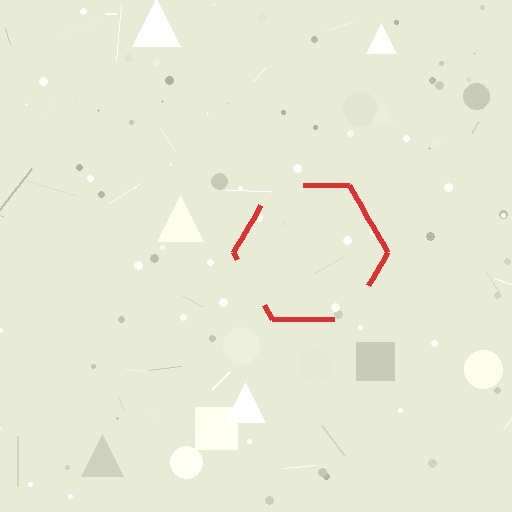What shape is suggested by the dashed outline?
The dashed outline suggests a hexagon.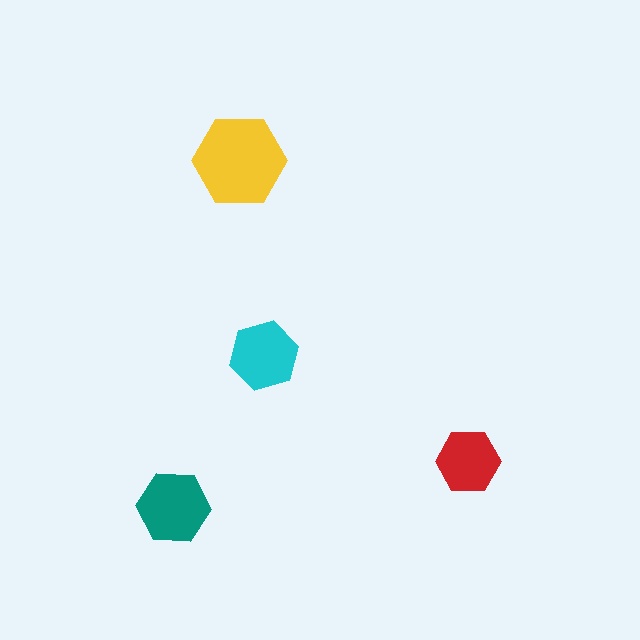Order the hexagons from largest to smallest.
the yellow one, the teal one, the cyan one, the red one.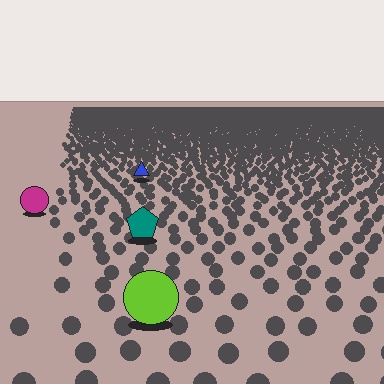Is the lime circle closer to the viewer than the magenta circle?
Yes. The lime circle is closer — you can tell from the texture gradient: the ground texture is coarser near it.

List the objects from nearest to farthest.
From nearest to farthest: the lime circle, the teal pentagon, the magenta circle, the blue triangle.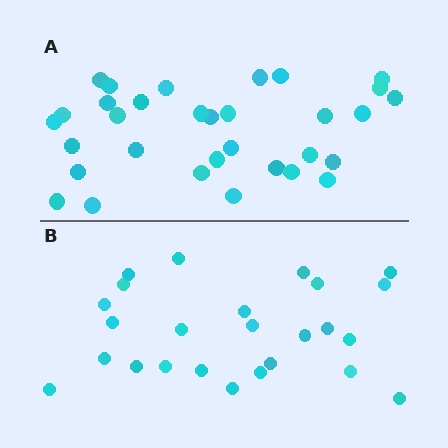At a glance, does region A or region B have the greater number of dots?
Region A (the top region) has more dots.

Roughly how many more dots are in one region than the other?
Region A has roughly 8 or so more dots than region B.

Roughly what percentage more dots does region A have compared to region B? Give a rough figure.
About 30% more.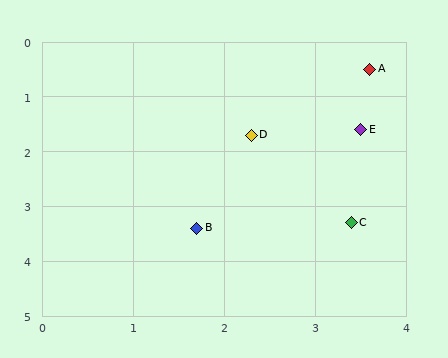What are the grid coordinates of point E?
Point E is at approximately (3.5, 1.6).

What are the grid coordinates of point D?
Point D is at approximately (2.3, 1.7).